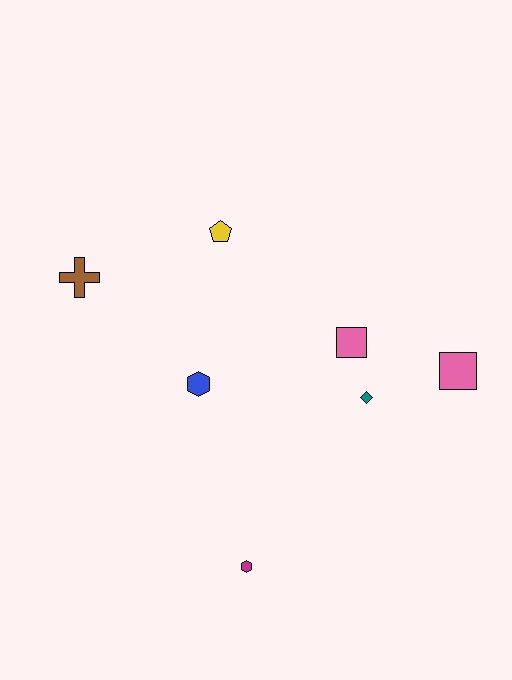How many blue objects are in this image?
There is 1 blue object.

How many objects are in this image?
There are 7 objects.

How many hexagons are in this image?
There are 2 hexagons.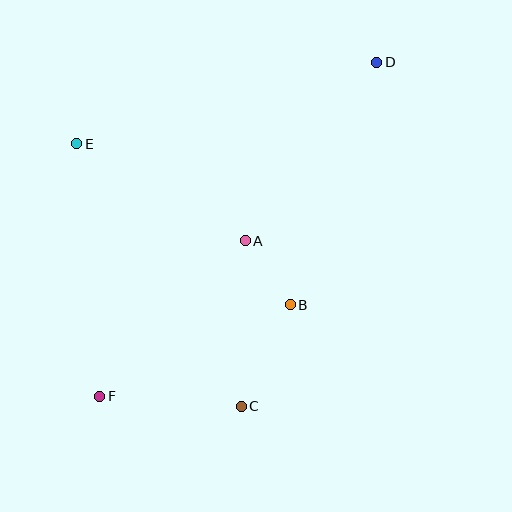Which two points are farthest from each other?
Points D and F are farthest from each other.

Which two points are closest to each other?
Points A and B are closest to each other.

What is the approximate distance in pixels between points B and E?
The distance between B and E is approximately 267 pixels.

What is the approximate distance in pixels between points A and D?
The distance between A and D is approximately 222 pixels.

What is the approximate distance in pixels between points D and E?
The distance between D and E is approximately 311 pixels.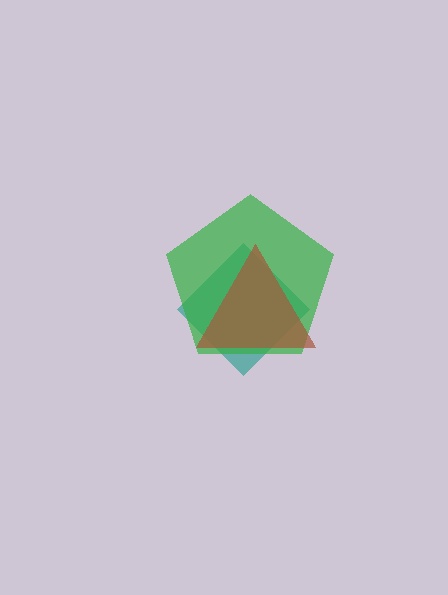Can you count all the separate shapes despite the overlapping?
Yes, there are 3 separate shapes.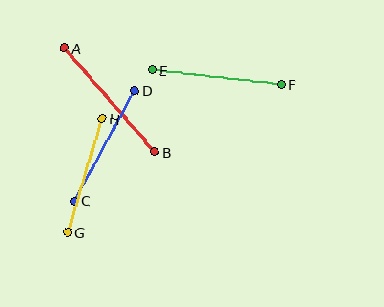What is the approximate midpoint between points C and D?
The midpoint is at approximately (104, 146) pixels.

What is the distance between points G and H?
The distance is approximately 119 pixels.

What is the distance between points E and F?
The distance is approximately 131 pixels.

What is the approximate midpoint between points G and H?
The midpoint is at approximately (85, 176) pixels.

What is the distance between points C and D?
The distance is approximately 126 pixels.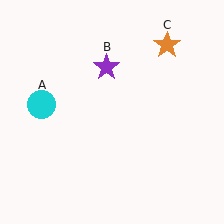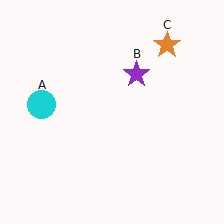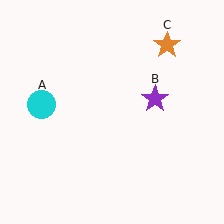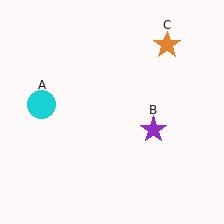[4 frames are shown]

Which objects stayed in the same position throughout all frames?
Cyan circle (object A) and orange star (object C) remained stationary.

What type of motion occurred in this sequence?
The purple star (object B) rotated clockwise around the center of the scene.